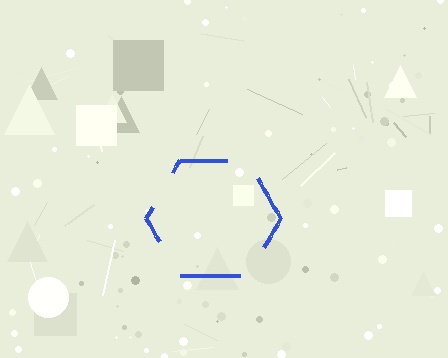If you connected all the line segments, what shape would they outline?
They would outline a hexagon.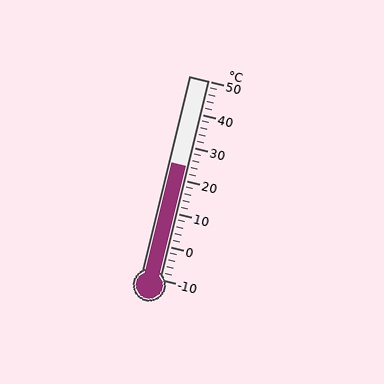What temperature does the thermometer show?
The thermometer shows approximately 24°C.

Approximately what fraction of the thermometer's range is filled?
The thermometer is filled to approximately 55% of its range.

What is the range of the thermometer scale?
The thermometer scale ranges from -10°C to 50°C.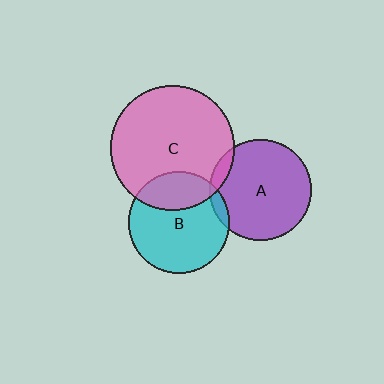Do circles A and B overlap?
Yes.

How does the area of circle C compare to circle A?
Approximately 1.5 times.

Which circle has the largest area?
Circle C (pink).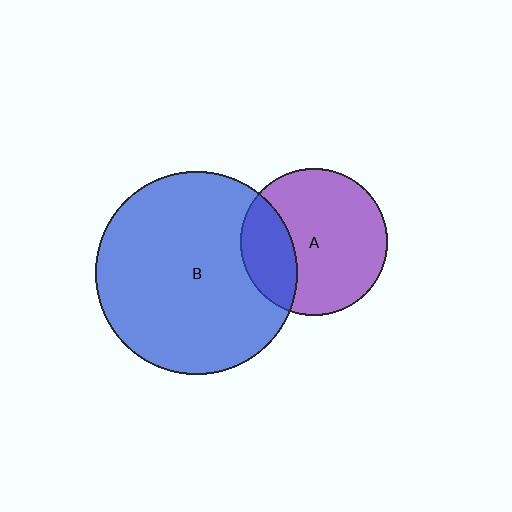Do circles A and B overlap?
Yes.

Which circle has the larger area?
Circle B (blue).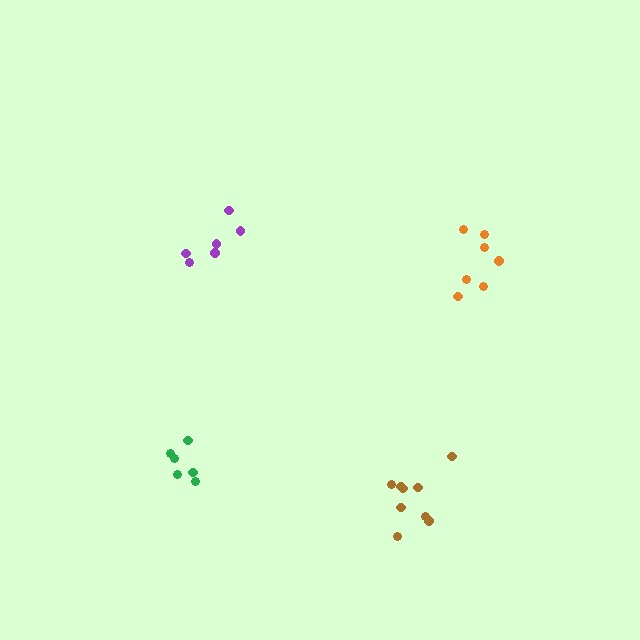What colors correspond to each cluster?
The clusters are colored: orange, green, purple, brown.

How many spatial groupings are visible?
There are 4 spatial groupings.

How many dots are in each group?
Group 1: 7 dots, Group 2: 6 dots, Group 3: 6 dots, Group 4: 9 dots (28 total).